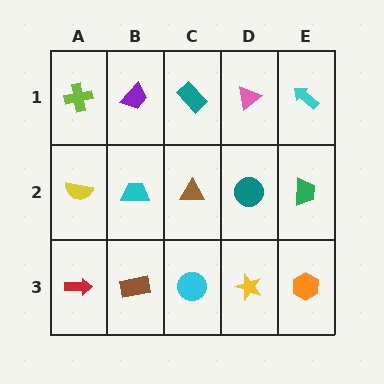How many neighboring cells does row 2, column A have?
3.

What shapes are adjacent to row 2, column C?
A teal rectangle (row 1, column C), a cyan circle (row 3, column C), a cyan trapezoid (row 2, column B), a teal circle (row 2, column D).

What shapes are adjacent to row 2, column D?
A pink triangle (row 1, column D), a yellow star (row 3, column D), a brown triangle (row 2, column C), a green trapezoid (row 2, column E).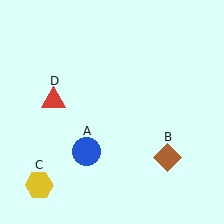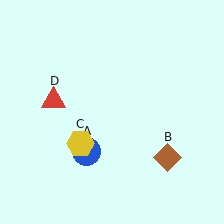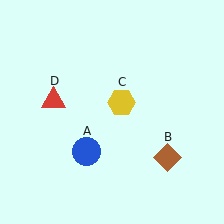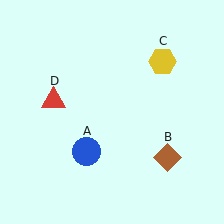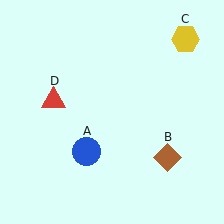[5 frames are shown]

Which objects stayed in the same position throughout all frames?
Blue circle (object A) and brown diamond (object B) and red triangle (object D) remained stationary.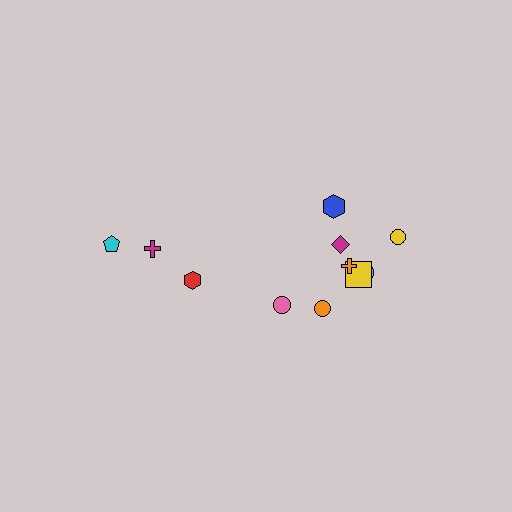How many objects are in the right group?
There are 8 objects.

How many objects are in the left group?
There are 3 objects.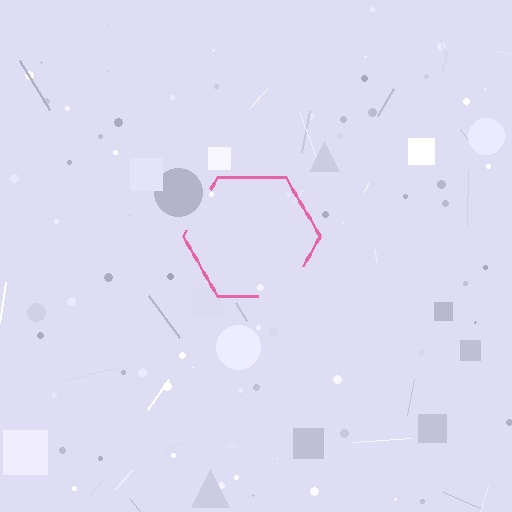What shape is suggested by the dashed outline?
The dashed outline suggests a hexagon.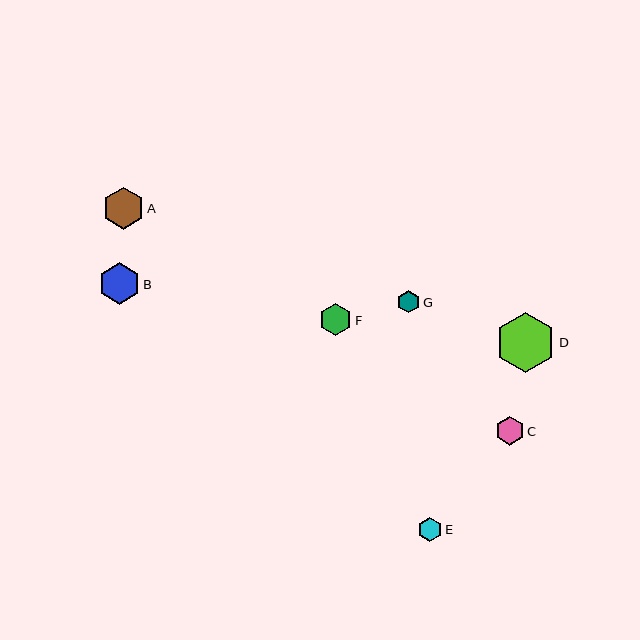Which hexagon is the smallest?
Hexagon G is the smallest with a size of approximately 22 pixels.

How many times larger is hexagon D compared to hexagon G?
Hexagon D is approximately 2.7 times the size of hexagon G.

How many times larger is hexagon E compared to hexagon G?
Hexagon E is approximately 1.1 times the size of hexagon G.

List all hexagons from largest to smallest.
From largest to smallest: D, A, B, F, C, E, G.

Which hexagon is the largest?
Hexagon D is the largest with a size of approximately 60 pixels.